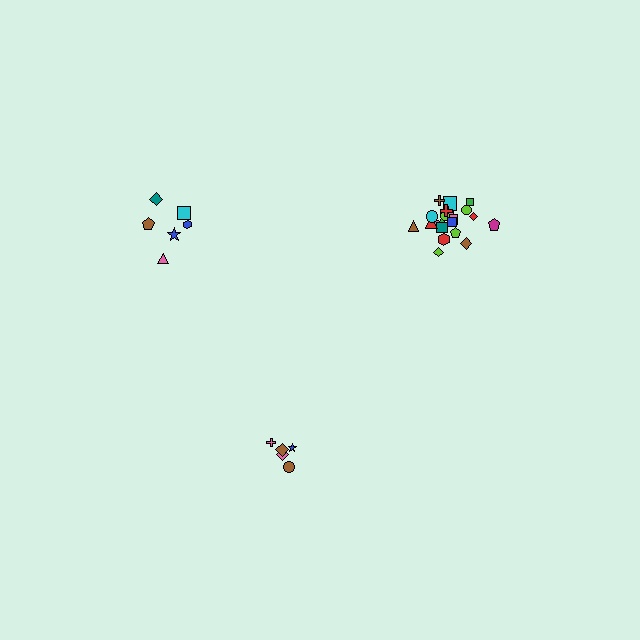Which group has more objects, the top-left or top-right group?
The top-right group.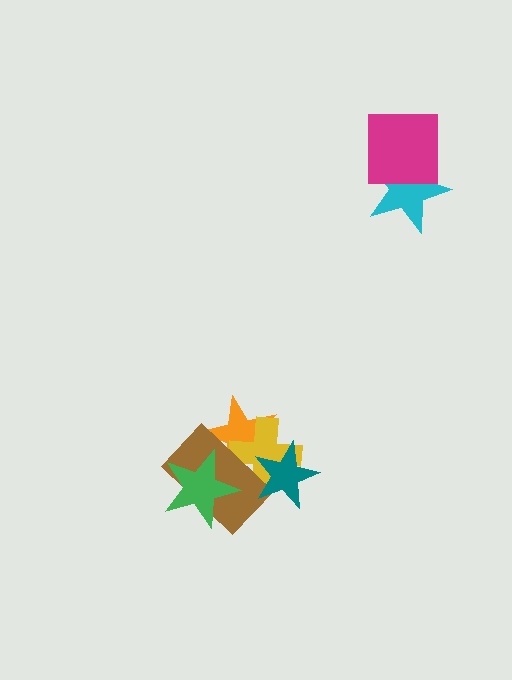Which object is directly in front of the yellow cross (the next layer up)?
The brown rectangle is directly in front of the yellow cross.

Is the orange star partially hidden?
Yes, it is partially covered by another shape.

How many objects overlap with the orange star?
4 objects overlap with the orange star.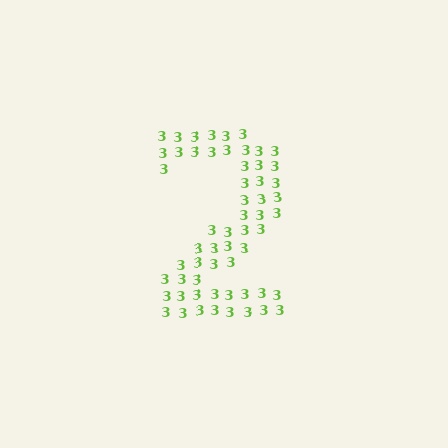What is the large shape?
The large shape is the digit 2.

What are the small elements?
The small elements are digit 3's.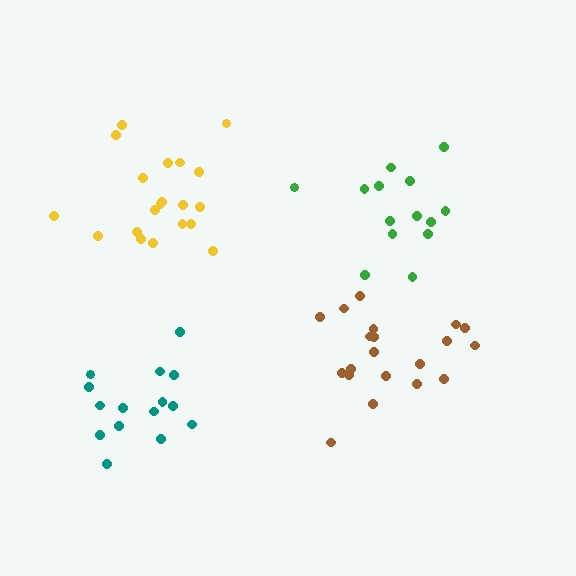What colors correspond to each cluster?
The clusters are colored: green, yellow, brown, teal.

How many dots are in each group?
Group 1: 14 dots, Group 2: 20 dots, Group 3: 20 dots, Group 4: 15 dots (69 total).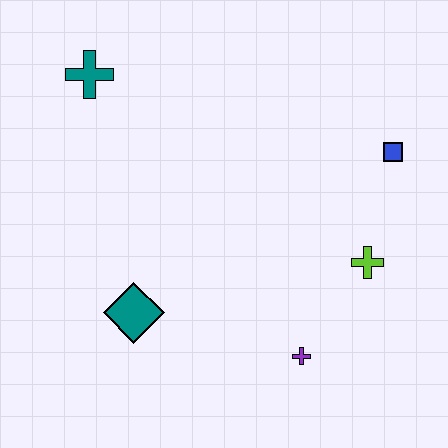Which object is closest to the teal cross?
The teal diamond is closest to the teal cross.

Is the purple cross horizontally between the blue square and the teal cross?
Yes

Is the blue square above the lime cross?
Yes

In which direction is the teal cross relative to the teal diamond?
The teal cross is above the teal diamond.